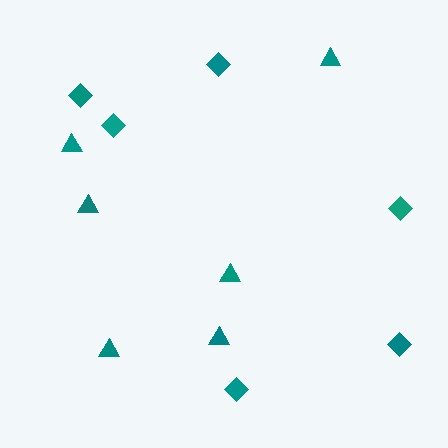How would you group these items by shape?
There are 2 groups: one group of triangles (6) and one group of diamonds (6).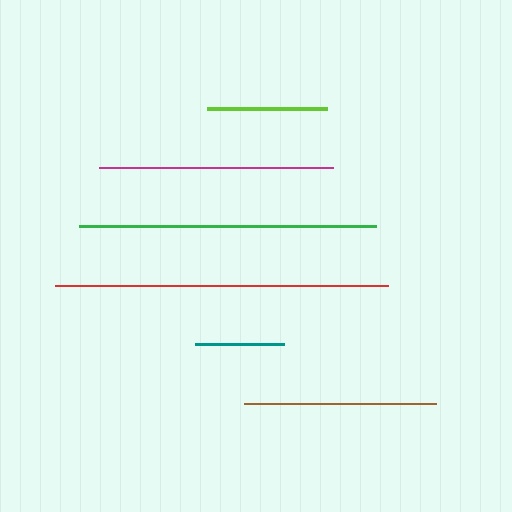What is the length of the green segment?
The green segment is approximately 297 pixels long.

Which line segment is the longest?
The red line is the longest at approximately 333 pixels.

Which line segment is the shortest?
The teal line is the shortest at approximately 89 pixels.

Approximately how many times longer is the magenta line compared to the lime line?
The magenta line is approximately 1.9 times the length of the lime line.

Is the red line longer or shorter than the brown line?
The red line is longer than the brown line.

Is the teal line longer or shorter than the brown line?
The brown line is longer than the teal line.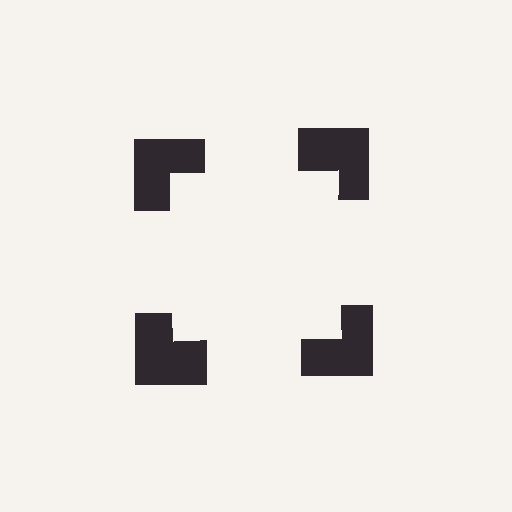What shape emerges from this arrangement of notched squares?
An illusory square — its edges are inferred from the aligned wedge cuts in the notched squares, not physically drawn.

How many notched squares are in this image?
There are 4 — one at each vertex of the illusory square.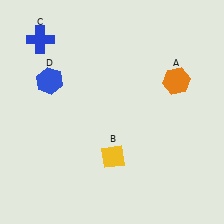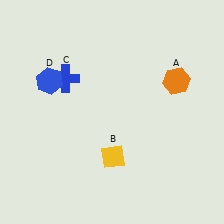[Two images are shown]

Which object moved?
The blue cross (C) moved down.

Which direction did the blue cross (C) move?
The blue cross (C) moved down.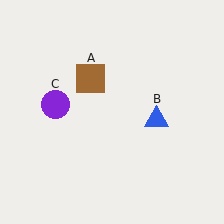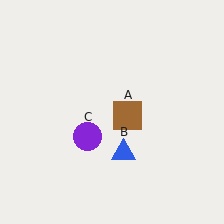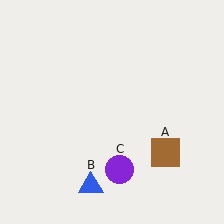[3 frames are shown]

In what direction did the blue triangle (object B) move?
The blue triangle (object B) moved down and to the left.